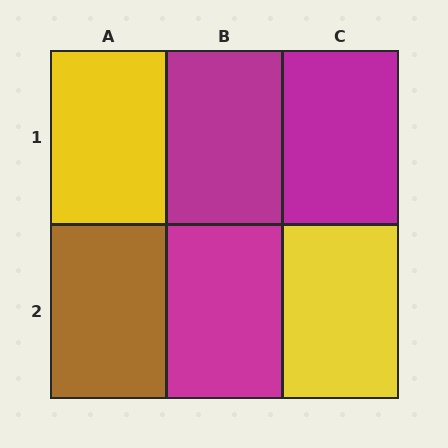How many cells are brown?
1 cell is brown.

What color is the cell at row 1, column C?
Magenta.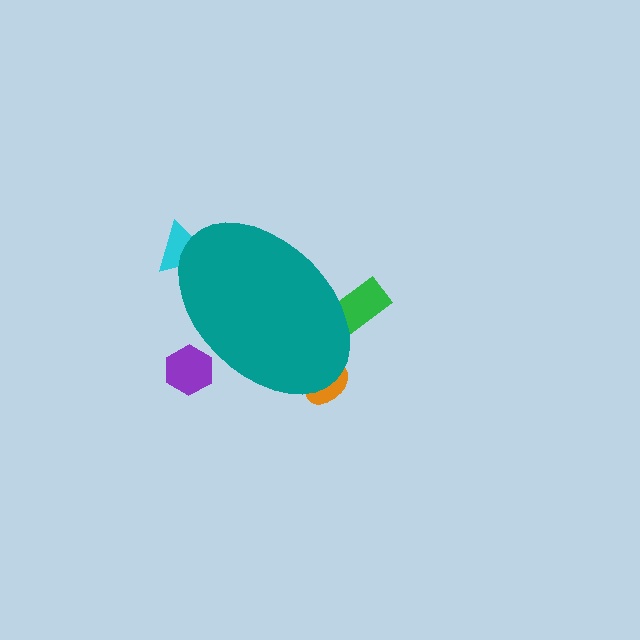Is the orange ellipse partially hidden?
Yes, the orange ellipse is partially hidden behind the teal ellipse.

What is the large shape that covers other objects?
A teal ellipse.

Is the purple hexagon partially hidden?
Yes, the purple hexagon is partially hidden behind the teal ellipse.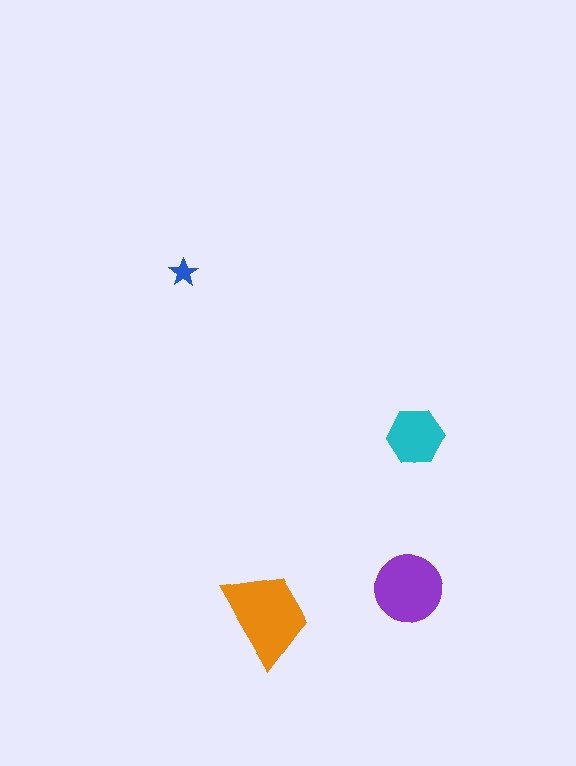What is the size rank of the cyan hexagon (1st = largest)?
3rd.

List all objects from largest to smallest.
The orange trapezoid, the purple circle, the cyan hexagon, the blue star.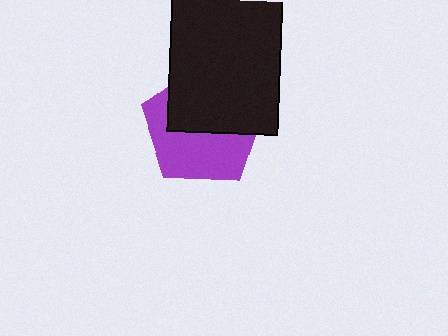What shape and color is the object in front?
The object in front is a black rectangle.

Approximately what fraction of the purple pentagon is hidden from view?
Roughly 50% of the purple pentagon is hidden behind the black rectangle.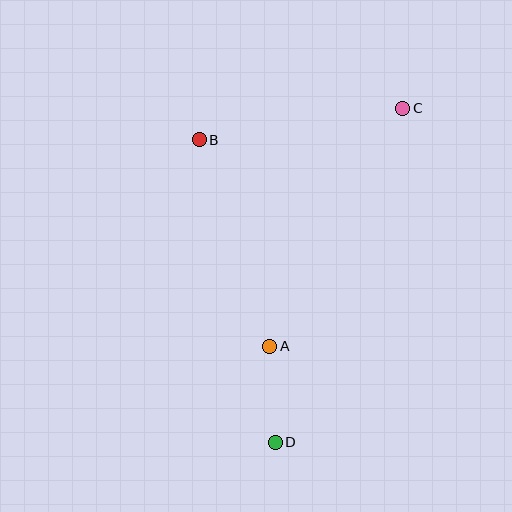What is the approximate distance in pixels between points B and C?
The distance between B and C is approximately 206 pixels.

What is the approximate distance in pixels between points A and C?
The distance between A and C is approximately 273 pixels.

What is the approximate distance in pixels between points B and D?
The distance between B and D is approximately 312 pixels.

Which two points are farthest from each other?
Points C and D are farthest from each other.